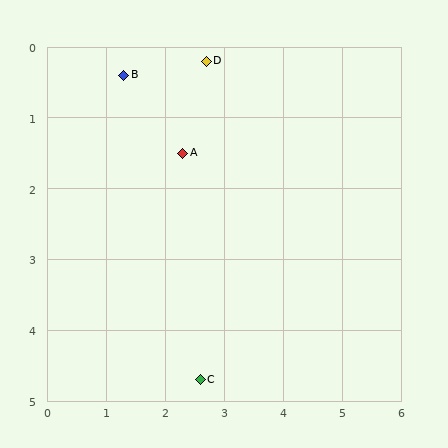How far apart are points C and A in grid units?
Points C and A are about 3.2 grid units apart.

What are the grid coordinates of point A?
Point A is at approximately (2.3, 1.5).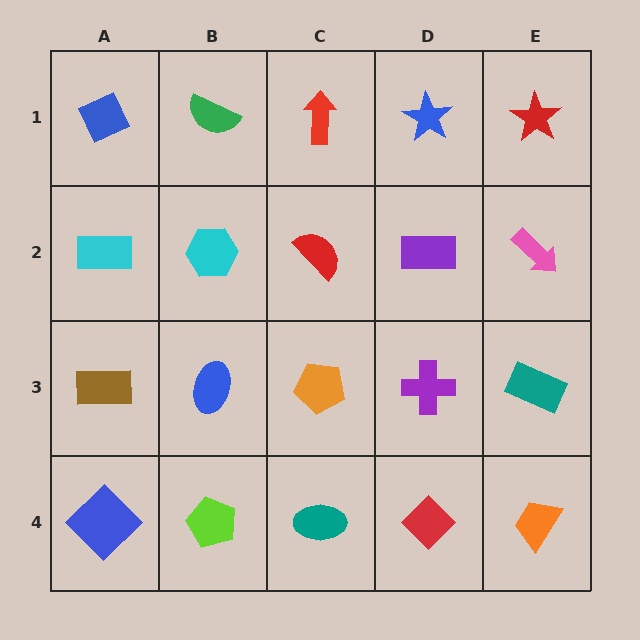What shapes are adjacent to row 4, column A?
A brown rectangle (row 3, column A), a lime pentagon (row 4, column B).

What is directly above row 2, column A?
A blue diamond.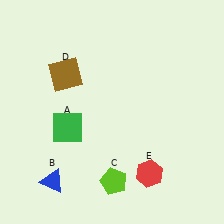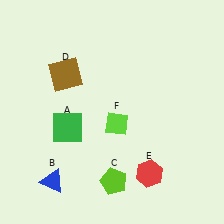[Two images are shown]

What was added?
A lime diamond (F) was added in Image 2.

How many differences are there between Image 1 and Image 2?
There is 1 difference between the two images.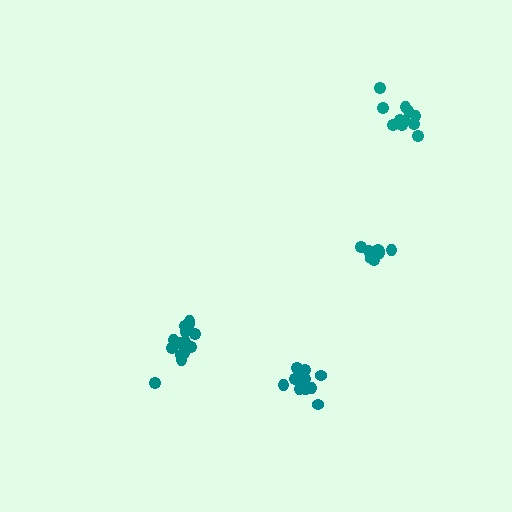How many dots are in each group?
Group 1: 14 dots, Group 2: 14 dots, Group 3: 8 dots, Group 4: 11 dots (47 total).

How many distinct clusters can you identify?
There are 4 distinct clusters.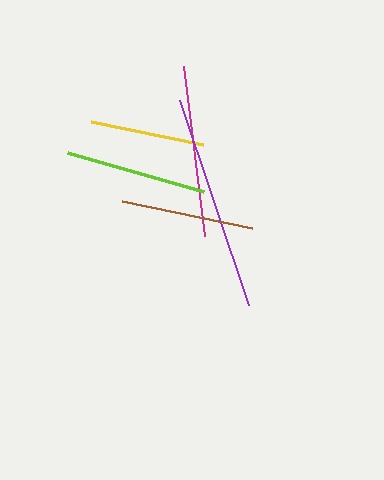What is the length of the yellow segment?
The yellow segment is approximately 114 pixels long.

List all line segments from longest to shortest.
From longest to shortest: purple, magenta, lime, brown, yellow.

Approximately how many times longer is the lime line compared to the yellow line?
The lime line is approximately 1.2 times the length of the yellow line.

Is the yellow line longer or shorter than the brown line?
The brown line is longer than the yellow line.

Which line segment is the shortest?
The yellow line is the shortest at approximately 114 pixels.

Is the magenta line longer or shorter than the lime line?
The magenta line is longer than the lime line.